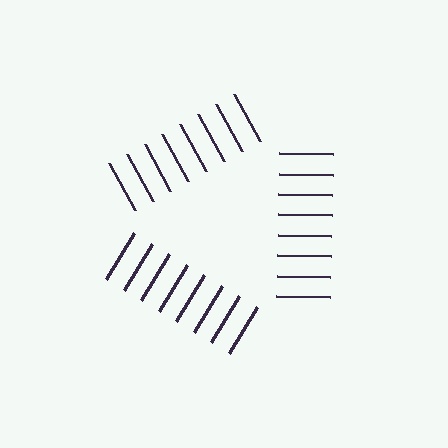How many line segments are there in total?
24 — 8 along each of the 3 edges.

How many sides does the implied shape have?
3 sides — the line-ends trace a triangle.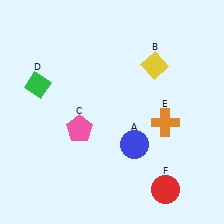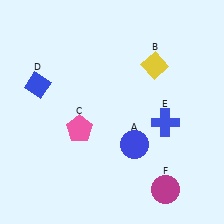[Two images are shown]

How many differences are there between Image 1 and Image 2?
There are 3 differences between the two images.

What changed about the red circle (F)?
In Image 1, F is red. In Image 2, it changed to magenta.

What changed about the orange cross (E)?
In Image 1, E is orange. In Image 2, it changed to blue.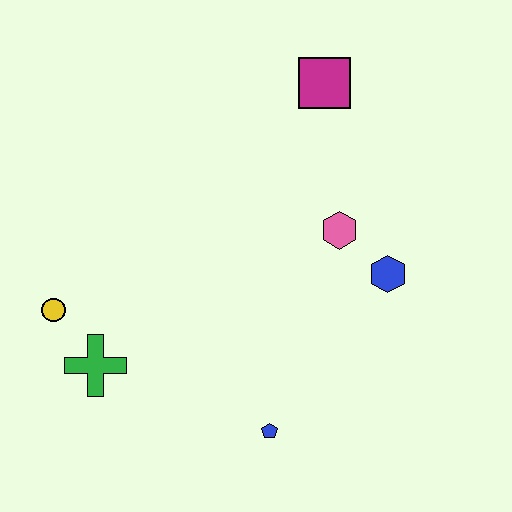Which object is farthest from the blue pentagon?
The magenta square is farthest from the blue pentagon.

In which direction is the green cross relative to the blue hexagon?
The green cross is to the left of the blue hexagon.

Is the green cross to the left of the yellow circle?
No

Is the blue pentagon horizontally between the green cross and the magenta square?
Yes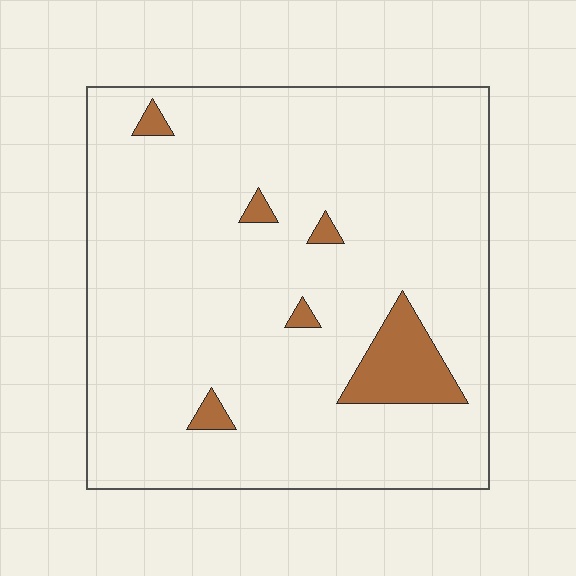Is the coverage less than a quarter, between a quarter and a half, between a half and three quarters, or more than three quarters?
Less than a quarter.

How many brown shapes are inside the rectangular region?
6.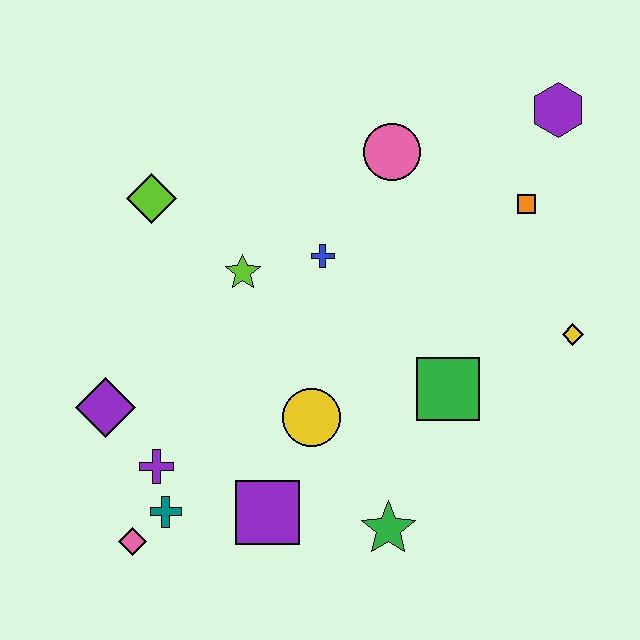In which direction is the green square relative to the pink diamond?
The green square is to the right of the pink diamond.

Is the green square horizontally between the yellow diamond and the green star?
Yes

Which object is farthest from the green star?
The purple hexagon is farthest from the green star.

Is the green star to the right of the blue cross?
Yes